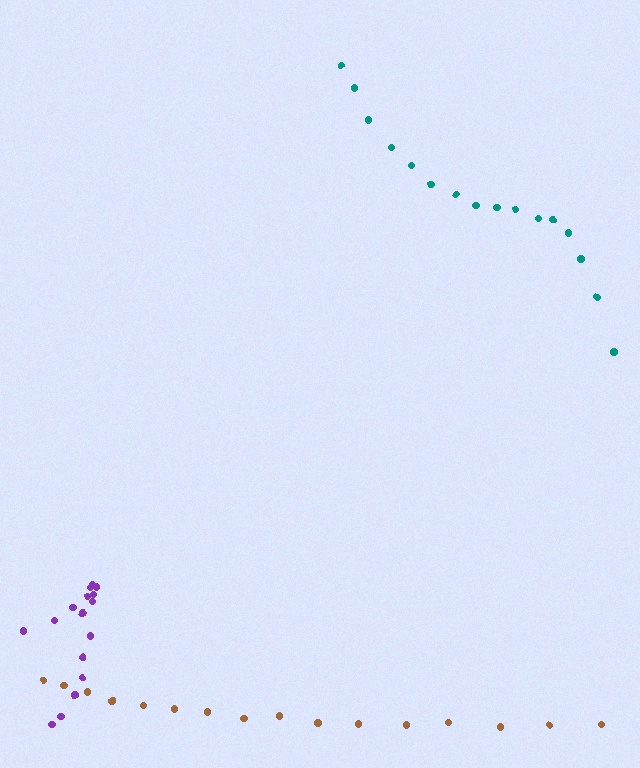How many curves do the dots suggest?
There are 3 distinct paths.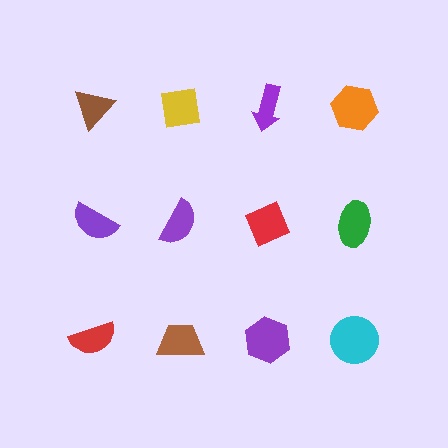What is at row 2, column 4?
A green ellipse.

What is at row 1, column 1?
A brown triangle.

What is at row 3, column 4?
A cyan circle.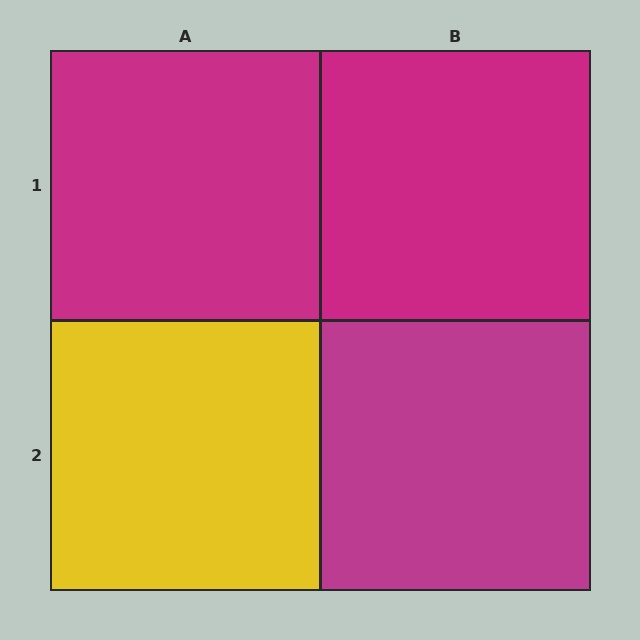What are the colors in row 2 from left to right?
Yellow, magenta.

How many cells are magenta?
3 cells are magenta.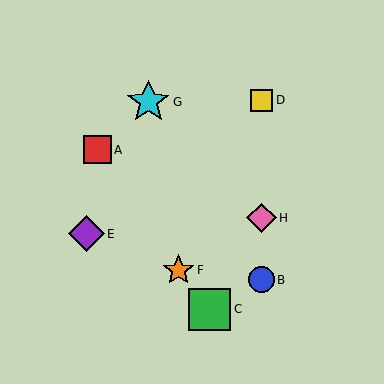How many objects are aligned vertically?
3 objects (B, D, H) are aligned vertically.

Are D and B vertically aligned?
Yes, both are at x≈261.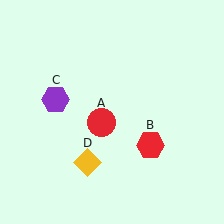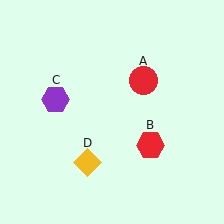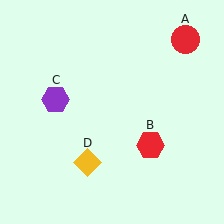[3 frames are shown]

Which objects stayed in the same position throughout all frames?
Red hexagon (object B) and purple hexagon (object C) and yellow diamond (object D) remained stationary.